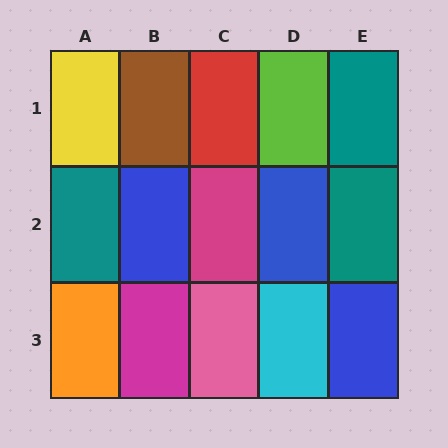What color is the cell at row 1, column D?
Lime.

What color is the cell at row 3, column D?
Cyan.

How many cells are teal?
3 cells are teal.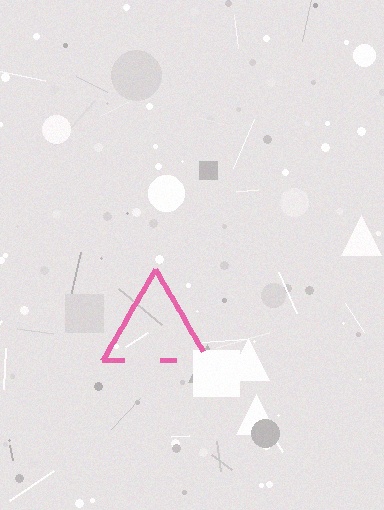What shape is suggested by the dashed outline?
The dashed outline suggests a triangle.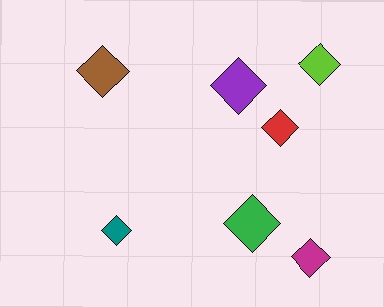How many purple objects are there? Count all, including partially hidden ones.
There is 1 purple object.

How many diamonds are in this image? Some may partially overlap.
There are 7 diamonds.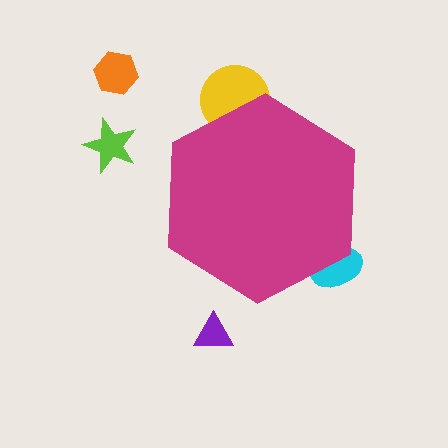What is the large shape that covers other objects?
A magenta hexagon.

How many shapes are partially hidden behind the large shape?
2 shapes are partially hidden.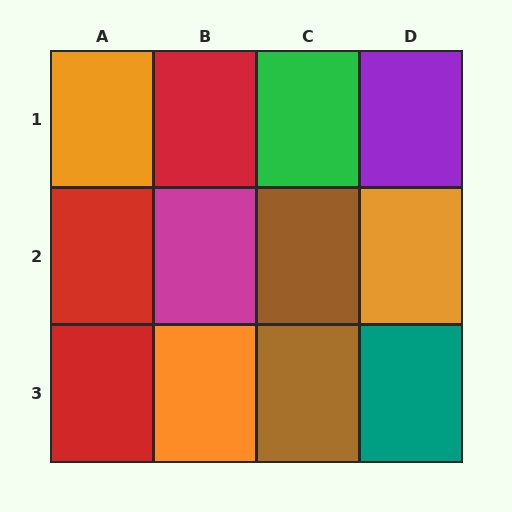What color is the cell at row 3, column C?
Brown.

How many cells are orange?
3 cells are orange.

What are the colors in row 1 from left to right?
Orange, red, green, purple.